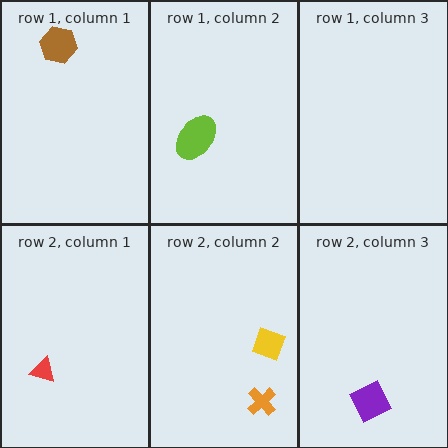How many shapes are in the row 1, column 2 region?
1.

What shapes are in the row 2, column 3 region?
The purple square.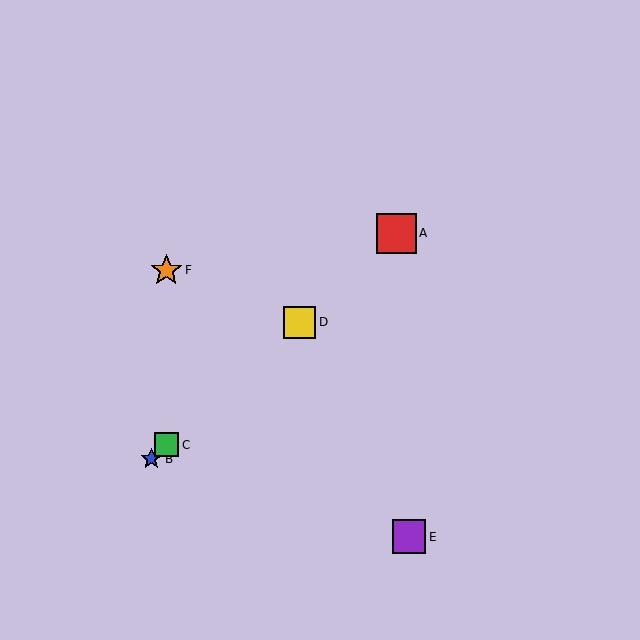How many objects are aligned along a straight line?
4 objects (A, B, C, D) are aligned along a straight line.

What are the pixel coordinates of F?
Object F is at (166, 270).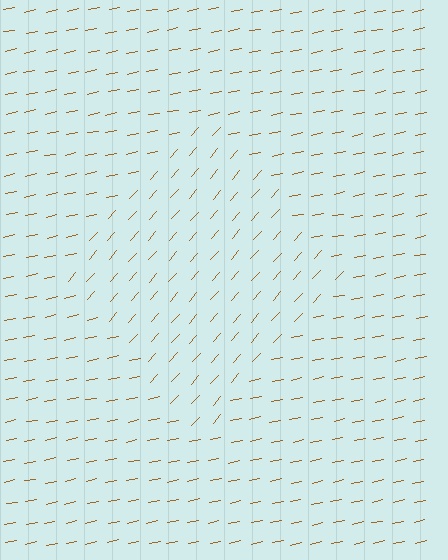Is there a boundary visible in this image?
Yes, there is a texture boundary formed by a change in line orientation.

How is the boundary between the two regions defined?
The boundary is defined purely by a change in line orientation (approximately 36 degrees difference). All lines are the same color and thickness.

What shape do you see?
I see a diamond.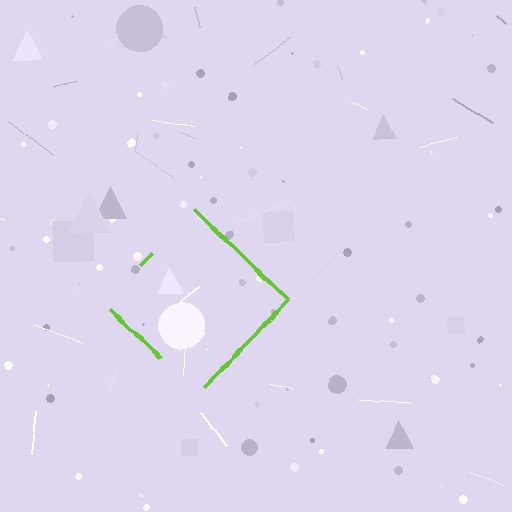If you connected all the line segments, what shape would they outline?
They would outline a diamond.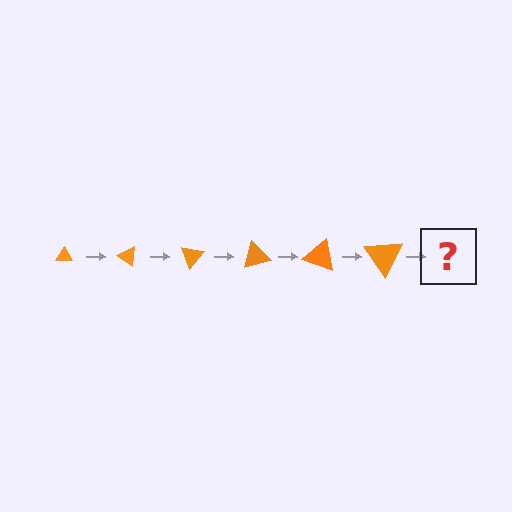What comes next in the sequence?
The next element should be a triangle, larger than the previous one and rotated 210 degrees from the start.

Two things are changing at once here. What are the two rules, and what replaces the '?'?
The two rules are that the triangle grows larger each step and it rotates 35 degrees each step. The '?' should be a triangle, larger than the previous one and rotated 210 degrees from the start.